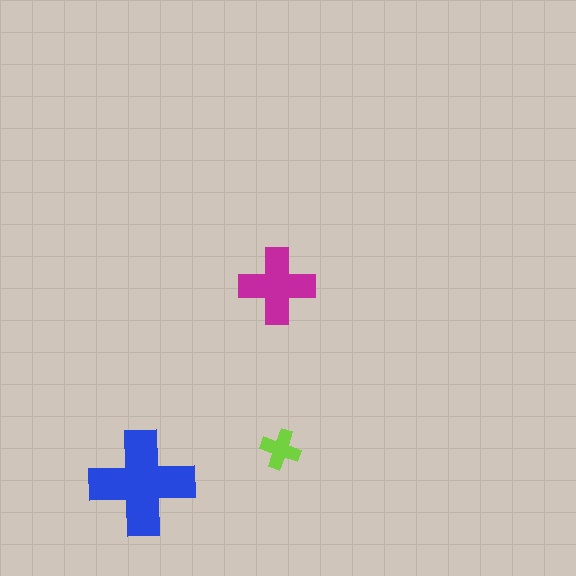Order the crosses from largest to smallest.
the blue one, the magenta one, the lime one.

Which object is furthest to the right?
The lime cross is rightmost.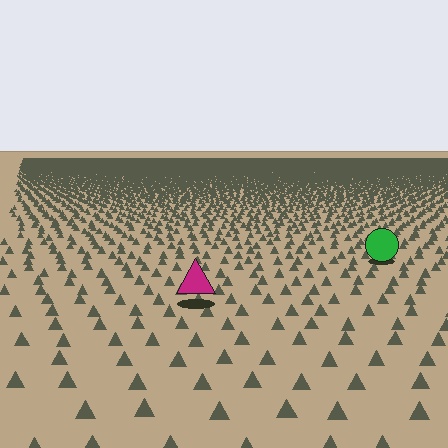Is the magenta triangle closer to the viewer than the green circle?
Yes. The magenta triangle is closer — you can tell from the texture gradient: the ground texture is coarser near it.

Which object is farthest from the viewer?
The green circle is farthest from the viewer. It appears smaller and the ground texture around it is denser.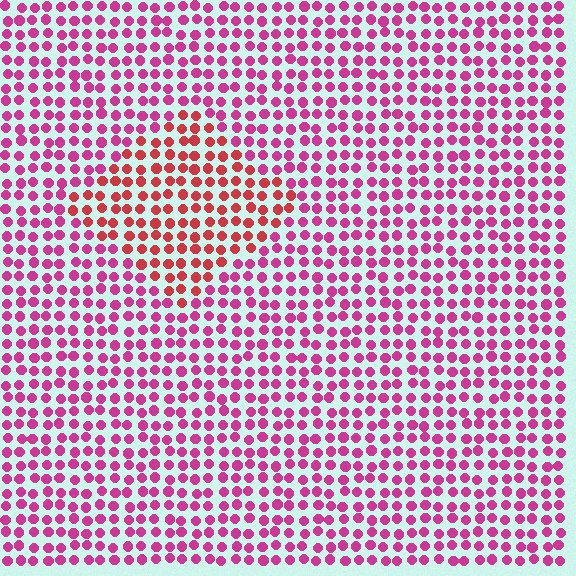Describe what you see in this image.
The image is filled with small magenta elements in a uniform arrangement. A diamond-shaped region is visible where the elements are tinted to a slightly different hue, forming a subtle color boundary.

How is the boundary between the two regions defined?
The boundary is defined purely by a slight shift in hue (about 33 degrees). Spacing, size, and orientation are identical on both sides.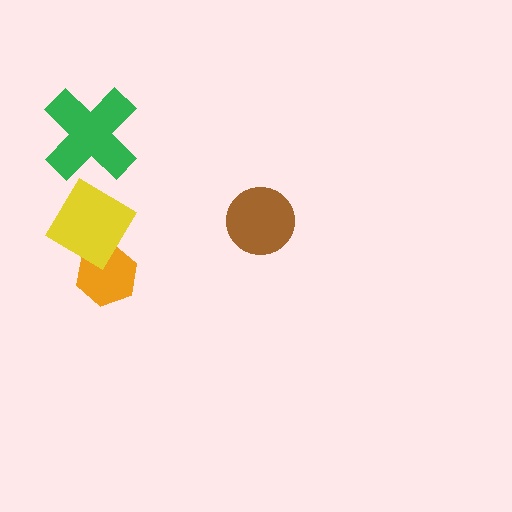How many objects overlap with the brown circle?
0 objects overlap with the brown circle.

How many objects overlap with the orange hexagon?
1 object overlaps with the orange hexagon.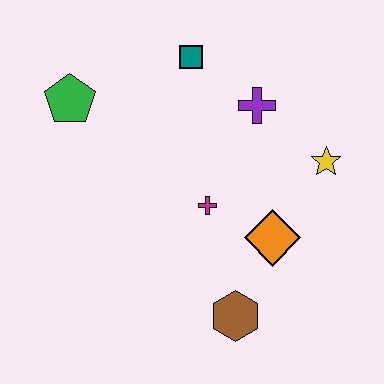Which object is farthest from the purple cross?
The brown hexagon is farthest from the purple cross.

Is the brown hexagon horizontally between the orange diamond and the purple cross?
No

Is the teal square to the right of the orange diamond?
No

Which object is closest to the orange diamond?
The magenta cross is closest to the orange diamond.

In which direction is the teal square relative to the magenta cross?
The teal square is above the magenta cross.